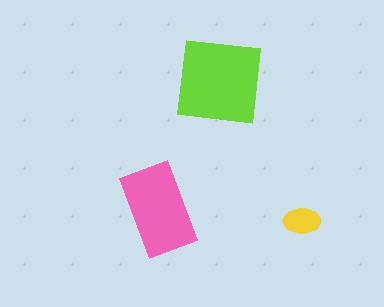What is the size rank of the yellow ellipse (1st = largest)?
3rd.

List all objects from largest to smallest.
The lime square, the pink rectangle, the yellow ellipse.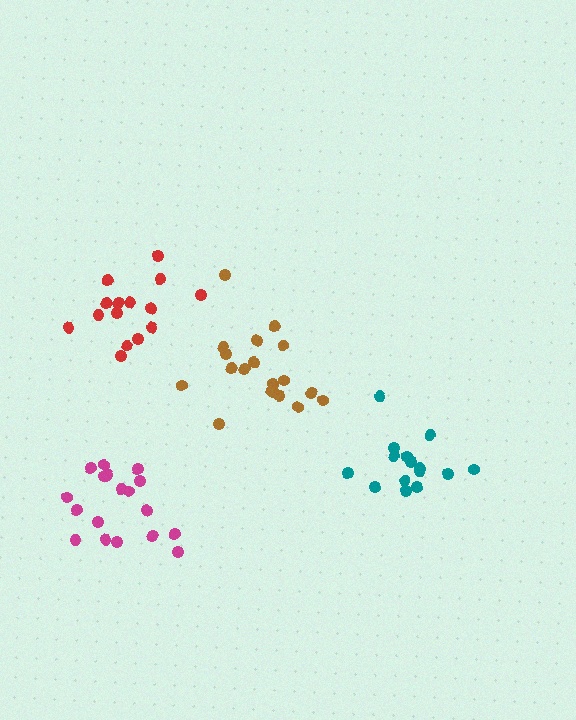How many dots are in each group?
Group 1: 18 dots, Group 2: 19 dots, Group 3: 15 dots, Group 4: 15 dots (67 total).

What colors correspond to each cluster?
The clusters are colored: magenta, brown, red, teal.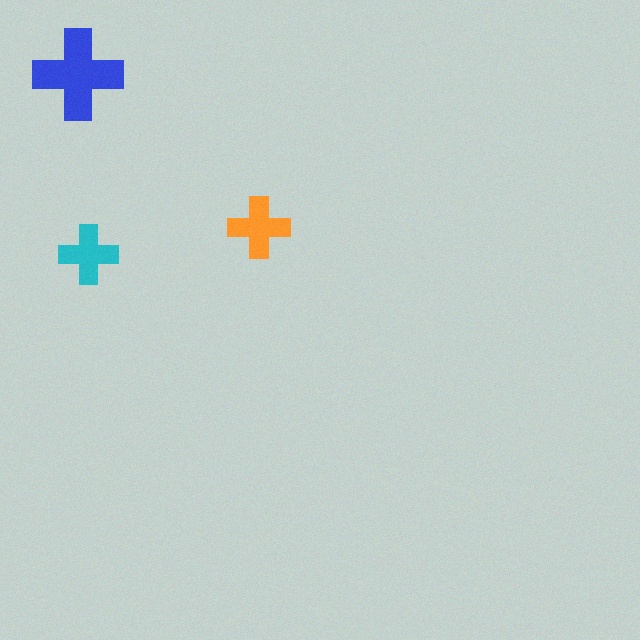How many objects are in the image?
There are 3 objects in the image.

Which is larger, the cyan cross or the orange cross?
The orange one.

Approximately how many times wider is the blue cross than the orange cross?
About 1.5 times wider.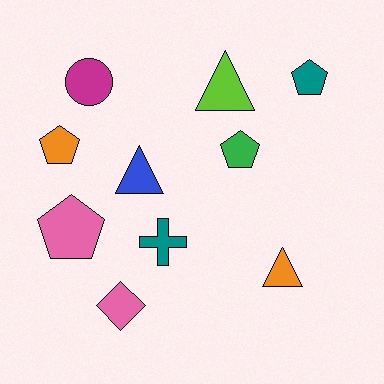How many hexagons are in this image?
There are no hexagons.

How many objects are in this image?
There are 10 objects.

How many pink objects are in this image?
There are 2 pink objects.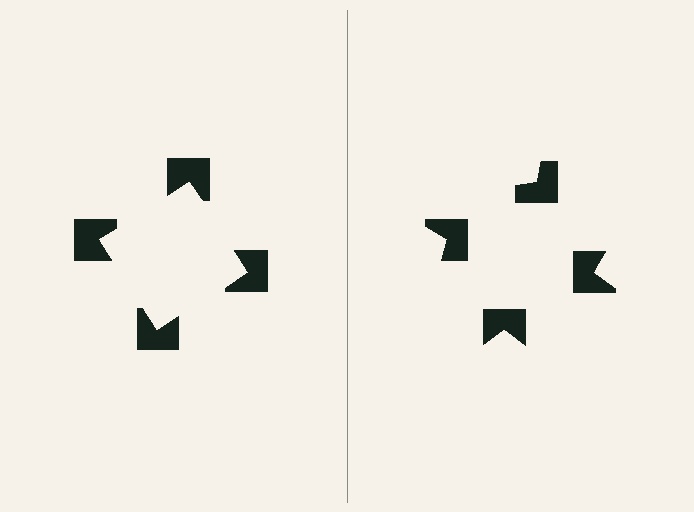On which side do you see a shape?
An illusory square appears on the left side. On the right side the wedge cuts are rotated, so no coherent shape forms.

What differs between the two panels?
The notched squares are positioned identically on both sides; only the wedge orientations differ. On the left they align to a square; on the right they are misaligned.